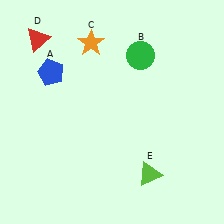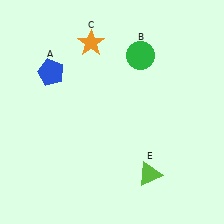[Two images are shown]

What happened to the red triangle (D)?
The red triangle (D) was removed in Image 2. It was in the top-left area of Image 1.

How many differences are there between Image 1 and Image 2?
There is 1 difference between the two images.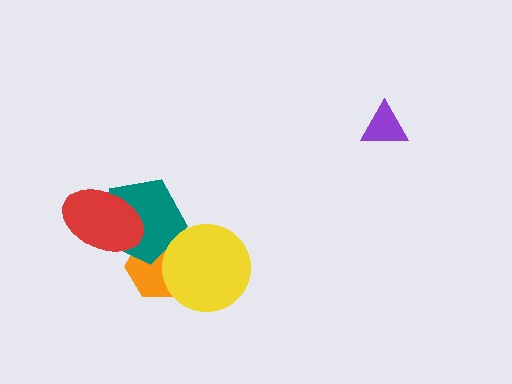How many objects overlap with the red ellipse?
1 object overlaps with the red ellipse.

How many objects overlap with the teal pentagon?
2 objects overlap with the teal pentagon.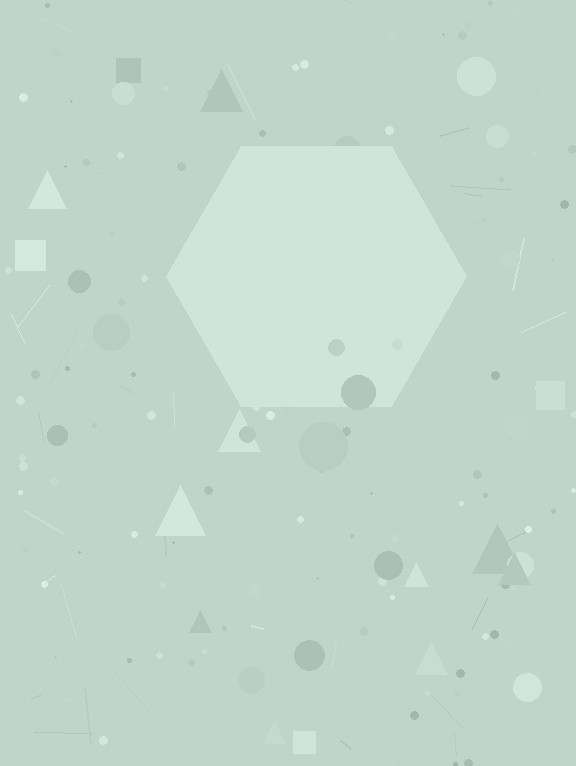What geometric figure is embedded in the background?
A hexagon is embedded in the background.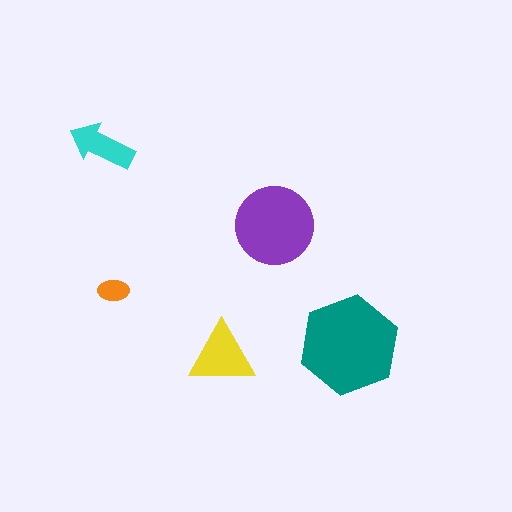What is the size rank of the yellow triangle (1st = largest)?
3rd.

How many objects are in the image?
There are 5 objects in the image.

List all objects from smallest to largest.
The orange ellipse, the cyan arrow, the yellow triangle, the purple circle, the teal hexagon.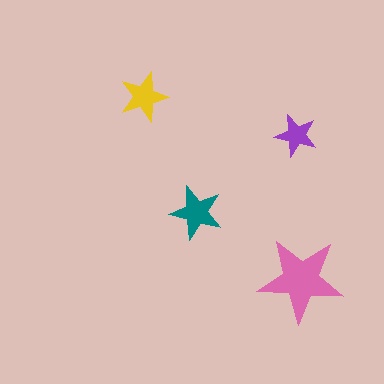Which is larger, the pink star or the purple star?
The pink one.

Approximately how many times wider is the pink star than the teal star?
About 1.5 times wider.